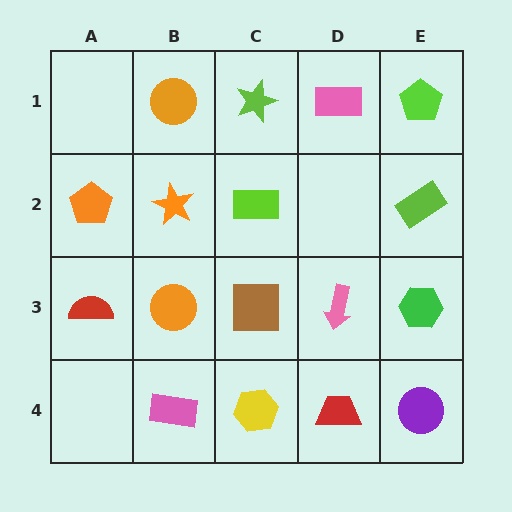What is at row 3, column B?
An orange circle.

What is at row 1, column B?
An orange circle.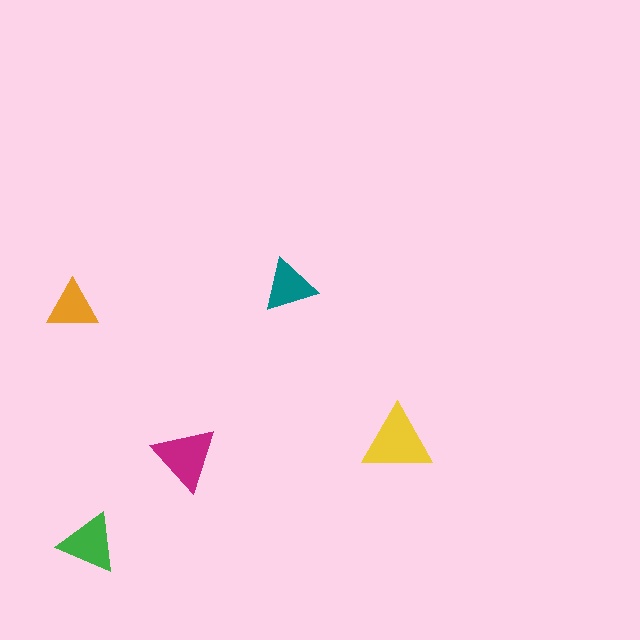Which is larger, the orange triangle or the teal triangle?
The teal one.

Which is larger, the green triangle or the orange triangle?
The green one.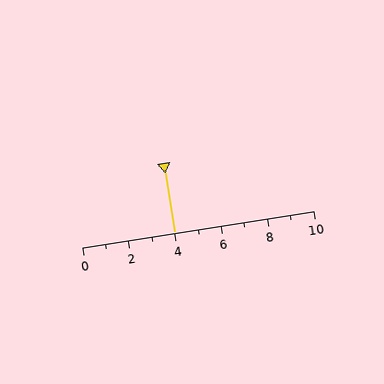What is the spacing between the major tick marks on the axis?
The major ticks are spaced 2 apart.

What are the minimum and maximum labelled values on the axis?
The axis runs from 0 to 10.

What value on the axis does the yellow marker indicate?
The marker indicates approximately 4.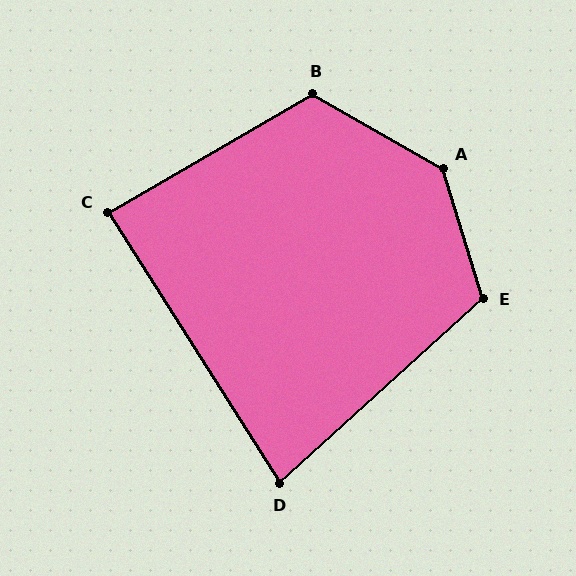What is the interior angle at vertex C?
Approximately 88 degrees (approximately right).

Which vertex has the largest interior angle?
A, at approximately 137 degrees.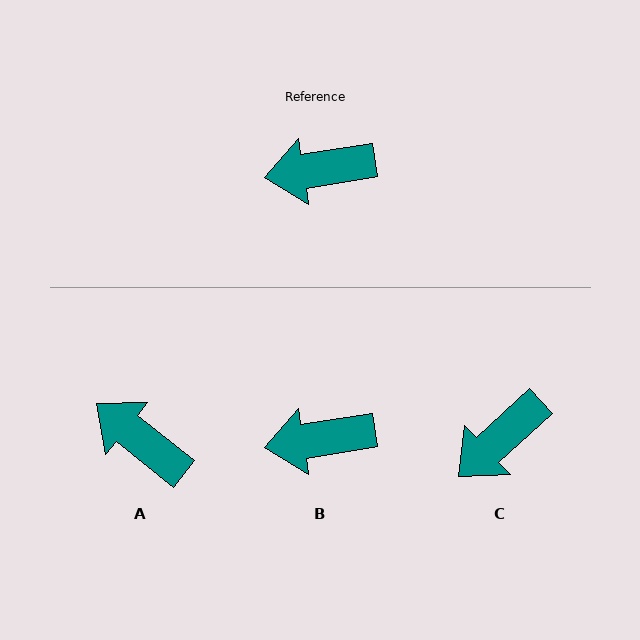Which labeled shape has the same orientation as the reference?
B.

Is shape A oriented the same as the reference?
No, it is off by about 48 degrees.